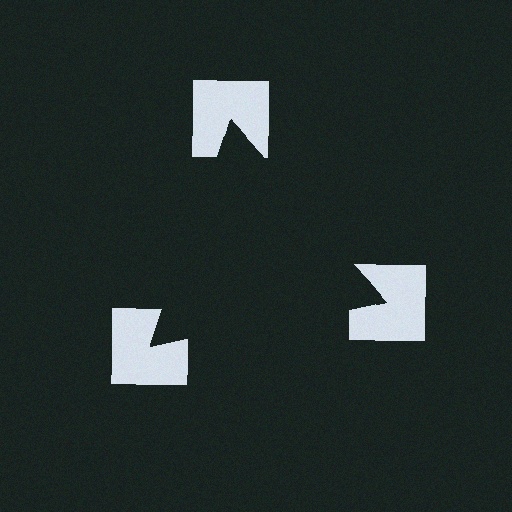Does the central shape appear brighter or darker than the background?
It typically appears slightly darker than the background, even though no actual brightness change is drawn.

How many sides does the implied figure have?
3 sides.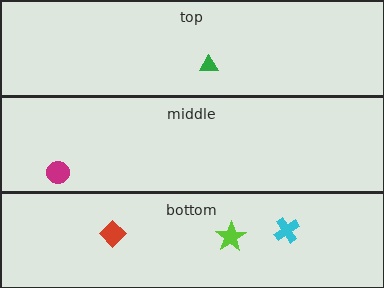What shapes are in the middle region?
The magenta circle.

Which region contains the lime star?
The bottom region.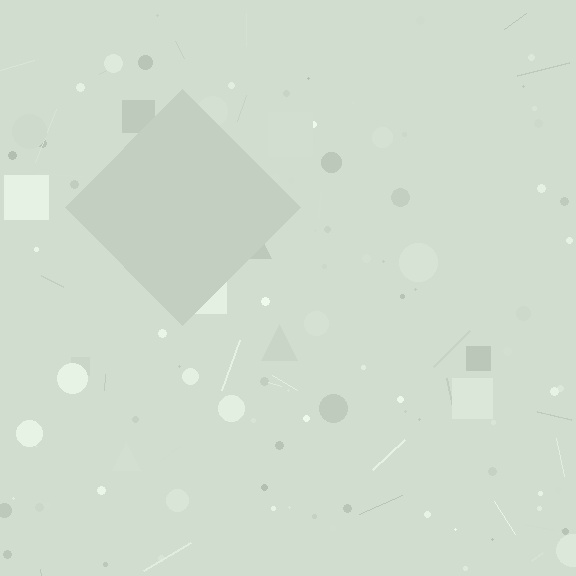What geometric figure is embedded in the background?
A diamond is embedded in the background.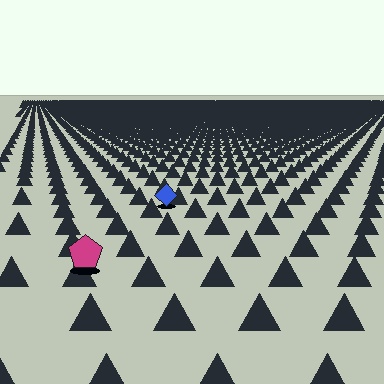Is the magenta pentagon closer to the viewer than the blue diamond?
Yes. The magenta pentagon is closer — you can tell from the texture gradient: the ground texture is coarser near it.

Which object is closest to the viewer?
The magenta pentagon is closest. The texture marks near it are larger and more spread out.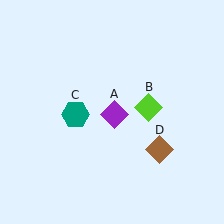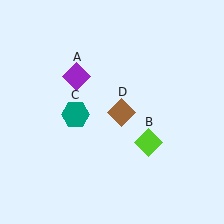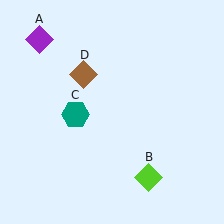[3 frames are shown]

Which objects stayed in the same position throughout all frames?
Teal hexagon (object C) remained stationary.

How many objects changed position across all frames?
3 objects changed position: purple diamond (object A), lime diamond (object B), brown diamond (object D).